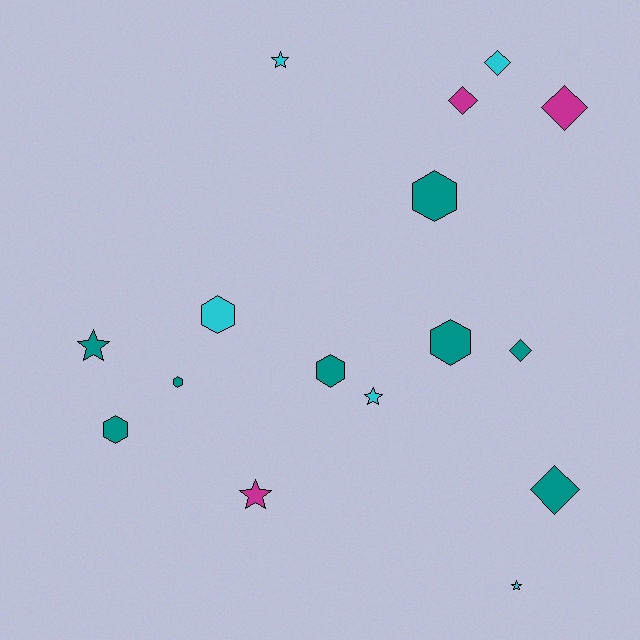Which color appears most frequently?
Teal, with 8 objects.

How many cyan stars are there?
There are 3 cyan stars.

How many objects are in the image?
There are 16 objects.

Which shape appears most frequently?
Hexagon, with 6 objects.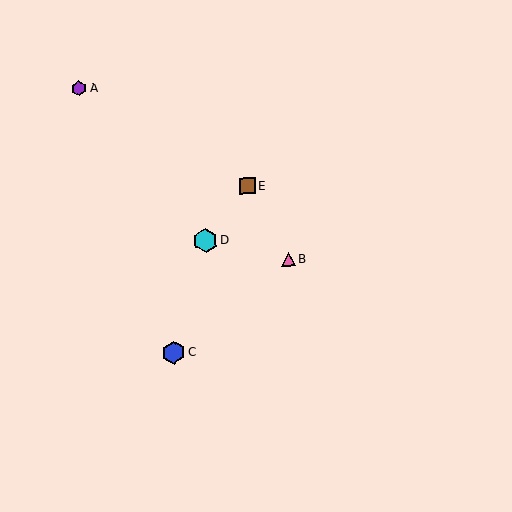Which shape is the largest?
The cyan hexagon (labeled D) is the largest.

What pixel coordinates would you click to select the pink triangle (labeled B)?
Click at (288, 260) to select the pink triangle B.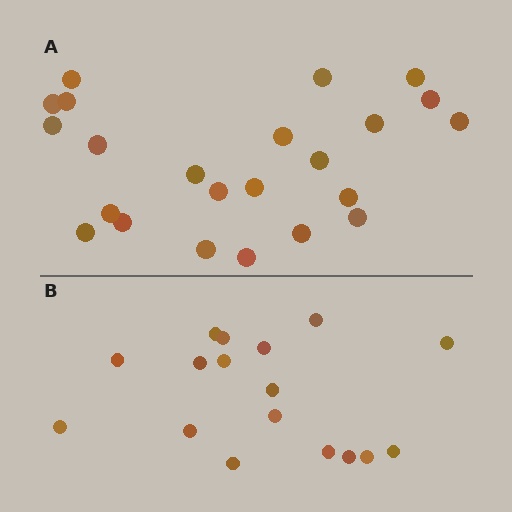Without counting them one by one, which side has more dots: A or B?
Region A (the top region) has more dots.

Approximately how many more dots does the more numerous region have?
Region A has about 6 more dots than region B.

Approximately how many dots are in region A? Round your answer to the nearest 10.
About 20 dots. (The exact count is 23, which rounds to 20.)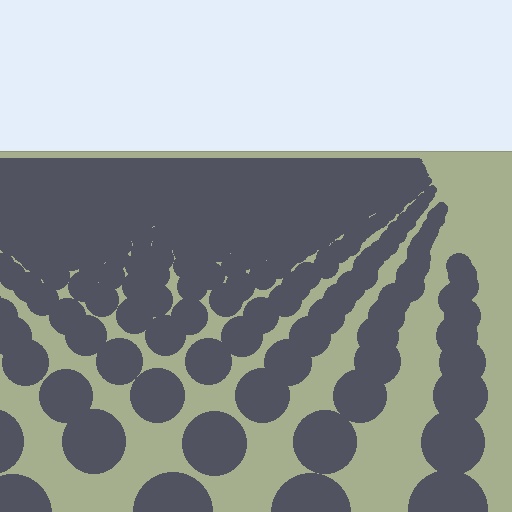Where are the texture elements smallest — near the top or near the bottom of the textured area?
Near the top.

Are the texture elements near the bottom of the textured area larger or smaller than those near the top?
Larger. Near the bottom, elements are closer to the viewer and appear at a bigger on-screen size.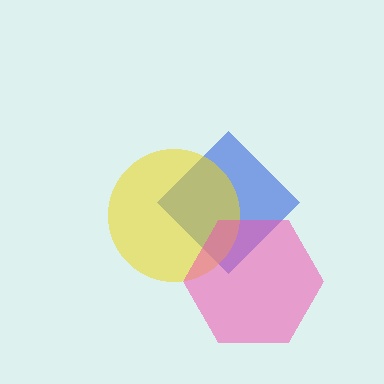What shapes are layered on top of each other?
The layered shapes are: a blue diamond, a yellow circle, a pink hexagon.